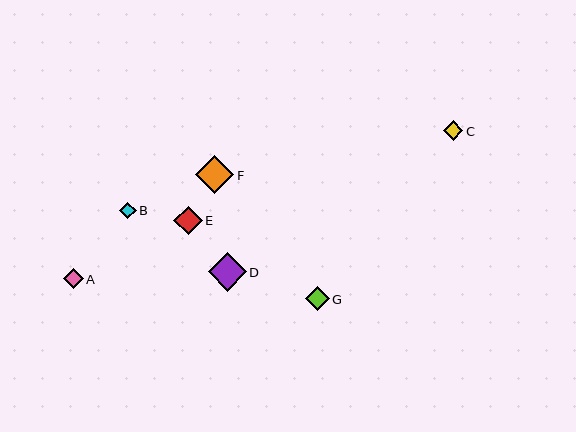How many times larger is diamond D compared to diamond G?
Diamond D is approximately 1.6 times the size of diamond G.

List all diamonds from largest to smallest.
From largest to smallest: F, D, E, G, A, C, B.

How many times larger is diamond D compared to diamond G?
Diamond D is approximately 1.6 times the size of diamond G.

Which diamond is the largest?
Diamond F is the largest with a size of approximately 39 pixels.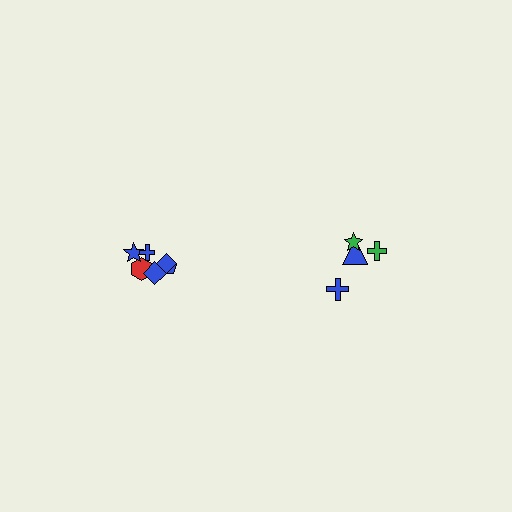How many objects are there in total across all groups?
There are 10 objects.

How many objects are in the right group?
There are 4 objects.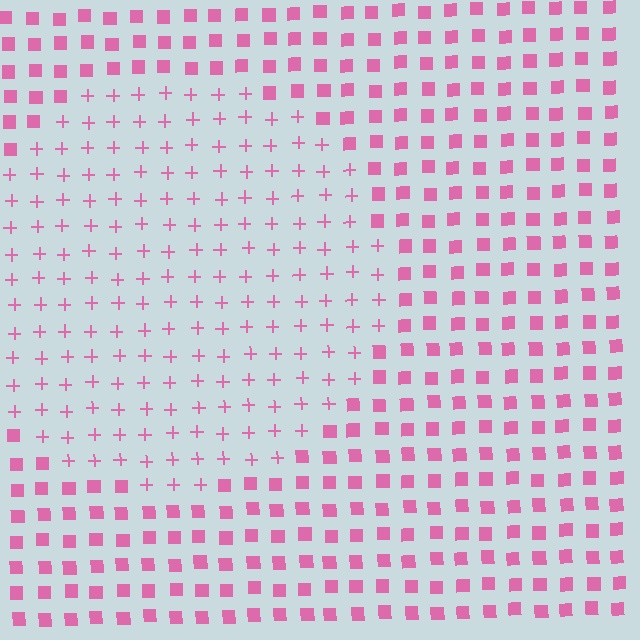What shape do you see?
I see a circle.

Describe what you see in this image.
The image is filled with small pink elements arranged in a uniform grid. A circle-shaped region contains plus signs, while the surrounding area contains squares. The boundary is defined purely by the change in element shape.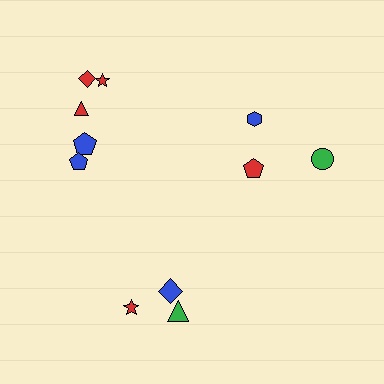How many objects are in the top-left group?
There are 5 objects.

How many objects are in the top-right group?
There are 3 objects.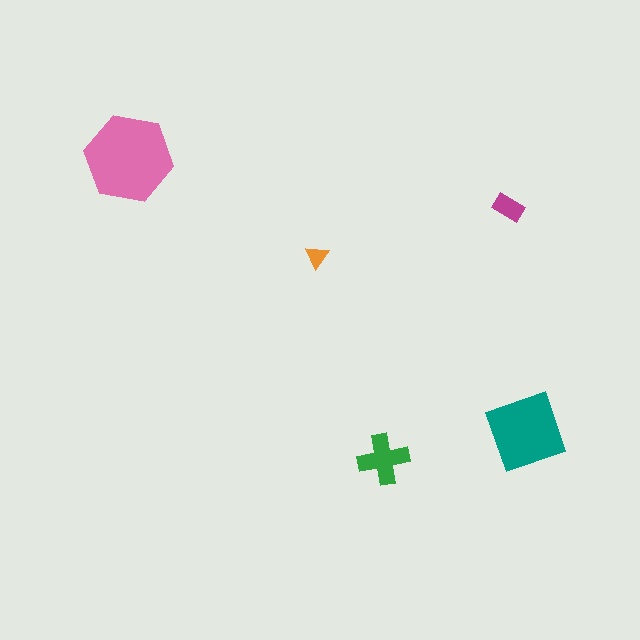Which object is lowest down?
The green cross is bottommost.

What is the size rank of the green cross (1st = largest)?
3rd.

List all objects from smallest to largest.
The orange triangle, the magenta rectangle, the green cross, the teal diamond, the pink hexagon.